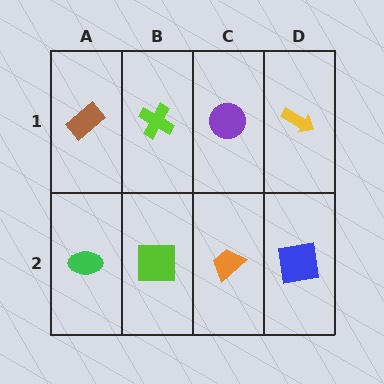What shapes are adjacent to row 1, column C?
An orange trapezoid (row 2, column C), a lime cross (row 1, column B), a yellow arrow (row 1, column D).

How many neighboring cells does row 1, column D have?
2.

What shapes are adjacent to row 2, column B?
A lime cross (row 1, column B), a green ellipse (row 2, column A), an orange trapezoid (row 2, column C).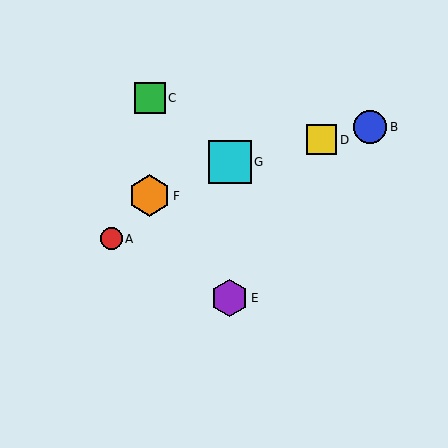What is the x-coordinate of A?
Object A is at x≈111.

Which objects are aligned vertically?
Objects C, F are aligned vertically.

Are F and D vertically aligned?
No, F is at x≈150 and D is at x≈322.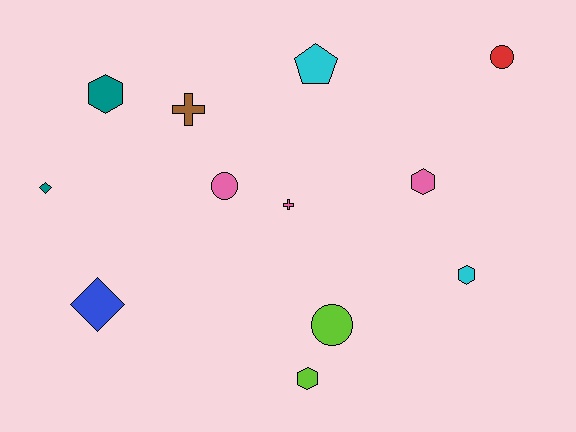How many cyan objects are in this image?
There are 2 cyan objects.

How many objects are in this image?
There are 12 objects.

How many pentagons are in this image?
There is 1 pentagon.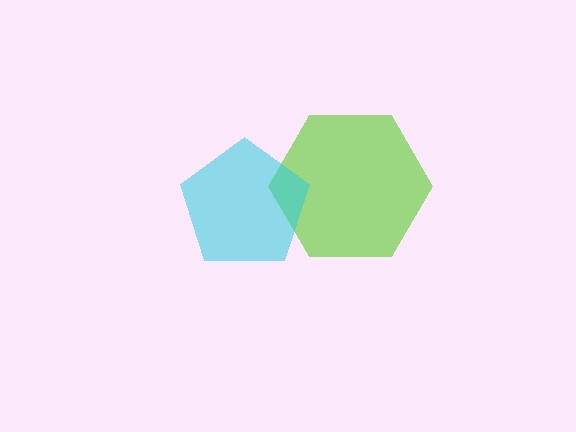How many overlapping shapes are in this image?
There are 2 overlapping shapes in the image.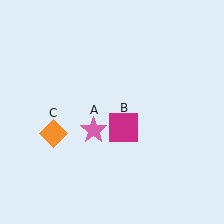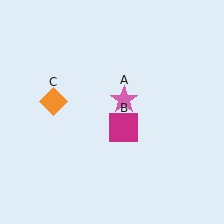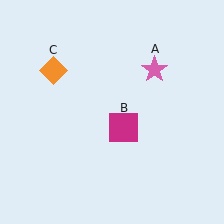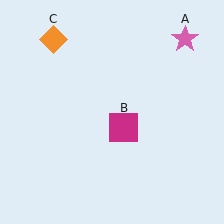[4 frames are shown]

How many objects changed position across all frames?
2 objects changed position: pink star (object A), orange diamond (object C).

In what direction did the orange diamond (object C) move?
The orange diamond (object C) moved up.